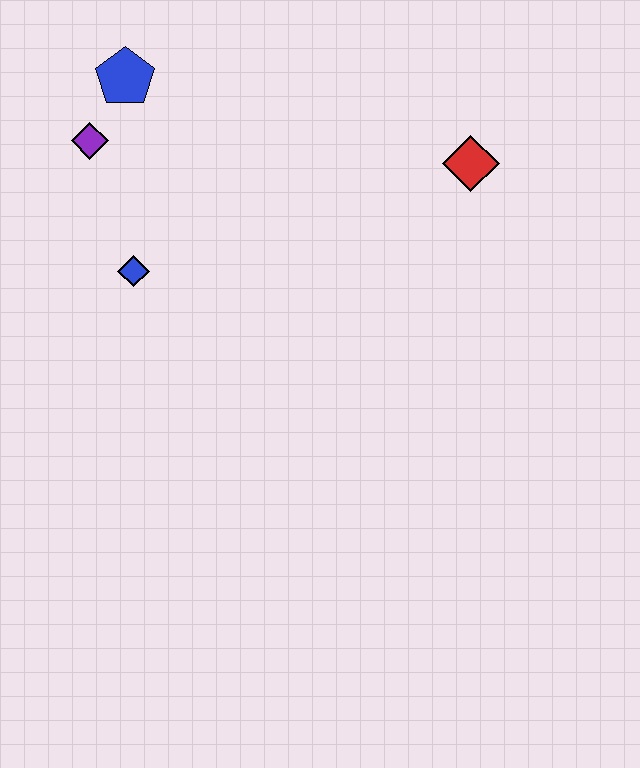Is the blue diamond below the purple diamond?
Yes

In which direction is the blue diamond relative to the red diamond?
The blue diamond is to the left of the red diamond.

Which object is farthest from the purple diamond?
The red diamond is farthest from the purple diamond.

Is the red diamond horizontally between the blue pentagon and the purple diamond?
No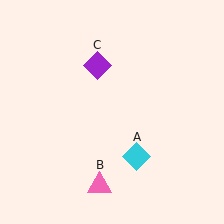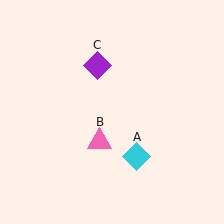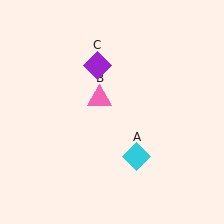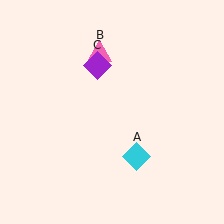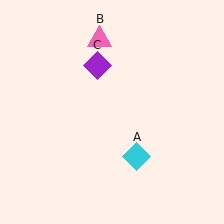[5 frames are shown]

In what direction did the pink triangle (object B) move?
The pink triangle (object B) moved up.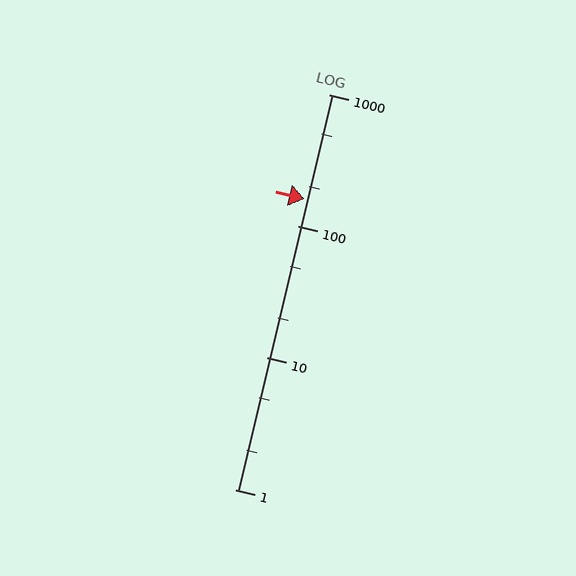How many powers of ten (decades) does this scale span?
The scale spans 3 decades, from 1 to 1000.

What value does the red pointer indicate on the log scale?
The pointer indicates approximately 160.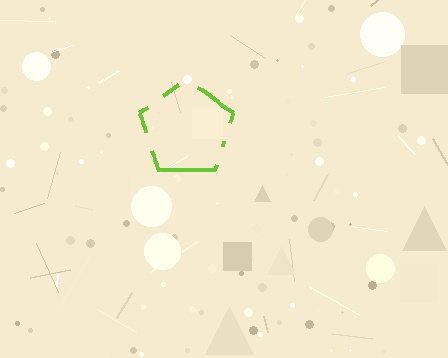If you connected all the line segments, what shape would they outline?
They would outline a pentagon.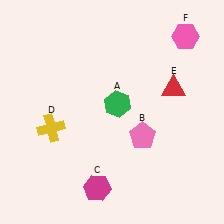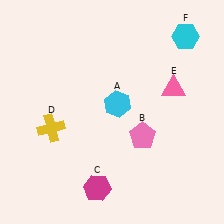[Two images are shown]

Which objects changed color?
A changed from green to cyan. E changed from red to pink. F changed from pink to cyan.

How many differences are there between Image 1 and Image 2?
There are 3 differences between the two images.